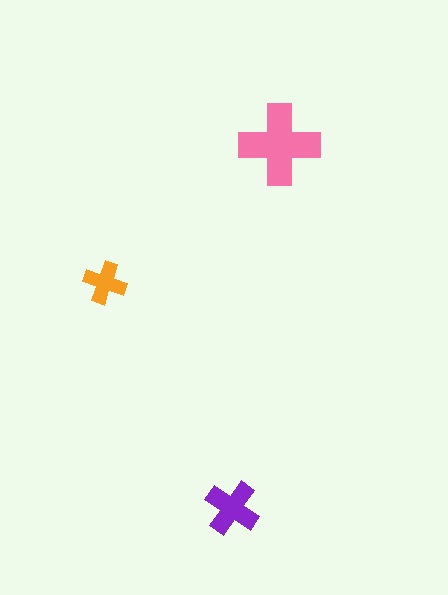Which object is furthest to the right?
The pink cross is rightmost.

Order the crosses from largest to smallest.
the pink one, the purple one, the orange one.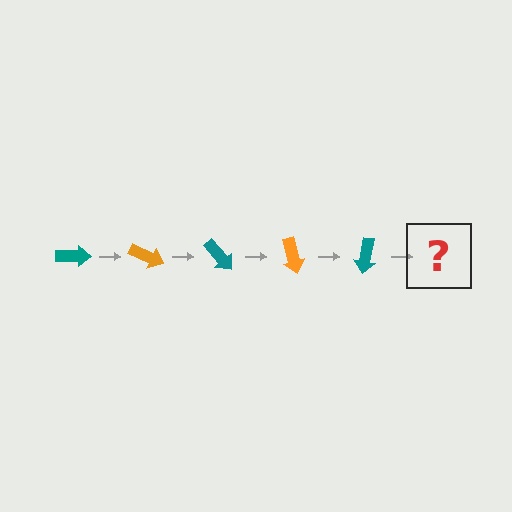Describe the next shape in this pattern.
It should be an orange arrow, rotated 125 degrees from the start.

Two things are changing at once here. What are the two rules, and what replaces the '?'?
The two rules are that it rotates 25 degrees each step and the color cycles through teal and orange. The '?' should be an orange arrow, rotated 125 degrees from the start.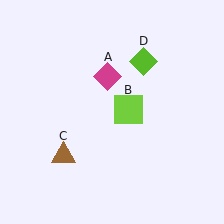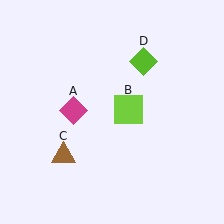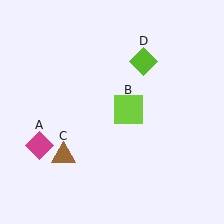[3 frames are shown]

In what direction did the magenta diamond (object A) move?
The magenta diamond (object A) moved down and to the left.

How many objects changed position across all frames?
1 object changed position: magenta diamond (object A).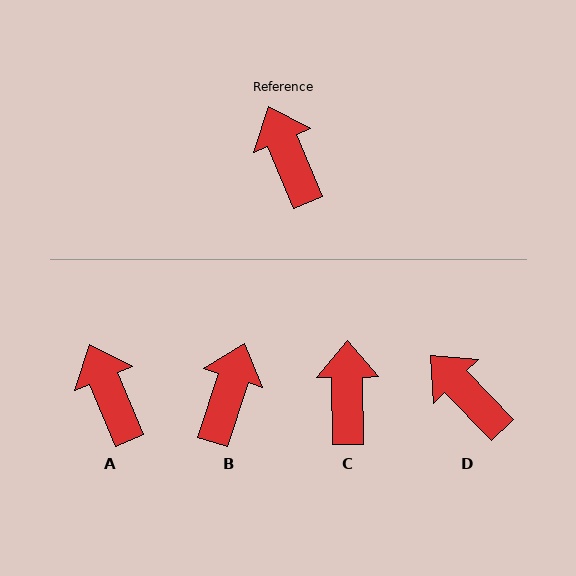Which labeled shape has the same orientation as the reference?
A.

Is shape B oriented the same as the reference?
No, it is off by about 40 degrees.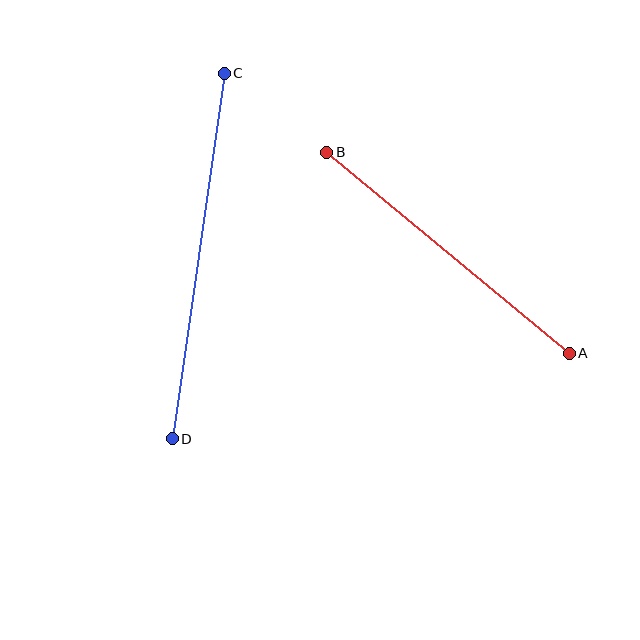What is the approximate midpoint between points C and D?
The midpoint is at approximately (198, 256) pixels.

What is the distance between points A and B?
The distance is approximately 315 pixels.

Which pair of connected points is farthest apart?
Points C and D are farthest apart.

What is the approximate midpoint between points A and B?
The midpoint is at approximately (448, 253) pixels.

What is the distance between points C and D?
The distance is approximately 369 pixels.